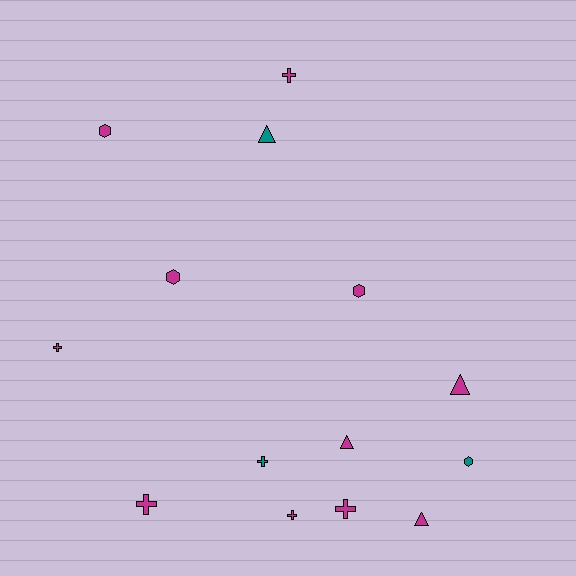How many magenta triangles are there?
There are 3 magenta triangles.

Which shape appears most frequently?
Cross, with 6 objects.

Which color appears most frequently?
Magenta, with 11 objects.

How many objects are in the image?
There are 14 objects.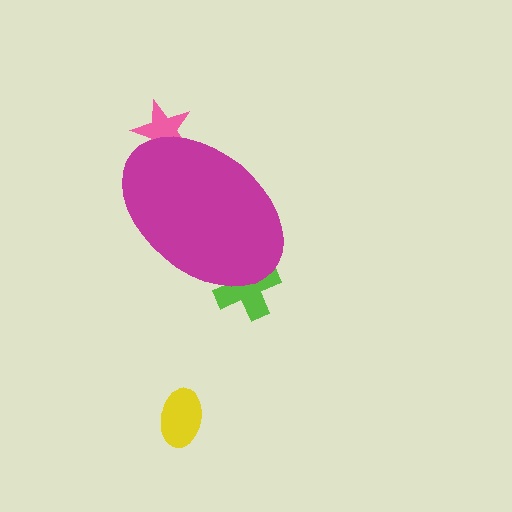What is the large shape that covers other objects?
A magenta ellipse.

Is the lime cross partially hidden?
Yes, the lime cross is partially hidden behind the magenta ellipse.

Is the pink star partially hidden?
Yes, the pink star is partially hidden behind the magenta ellipse.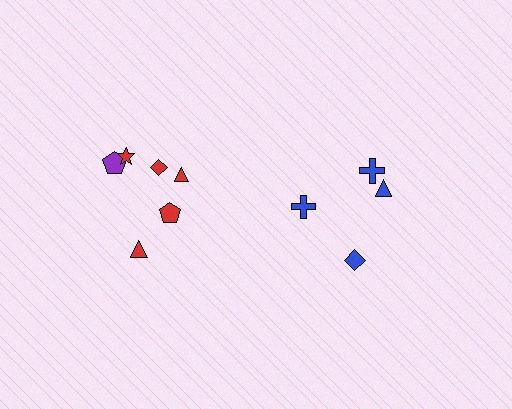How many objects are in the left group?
There are 6 objects.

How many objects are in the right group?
There are 4 objects.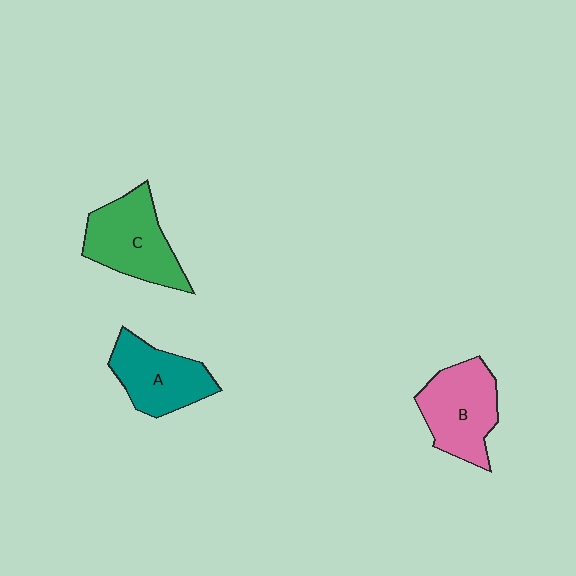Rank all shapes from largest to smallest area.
From largest to smallest: C (green), B (pink), A (teal).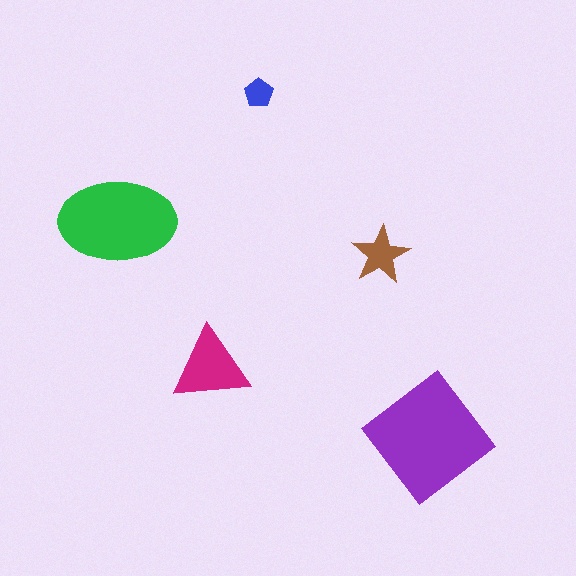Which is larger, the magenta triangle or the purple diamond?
The purple diamond.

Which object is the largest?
The purple diamond.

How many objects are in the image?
There are 5 objects in the image.